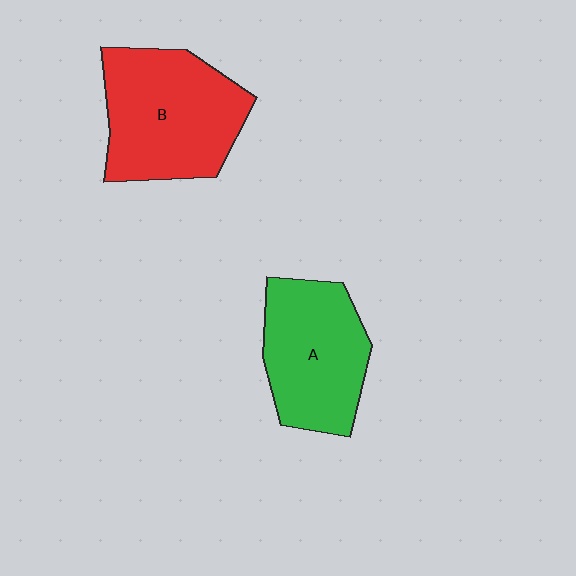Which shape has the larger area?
Shape B (red).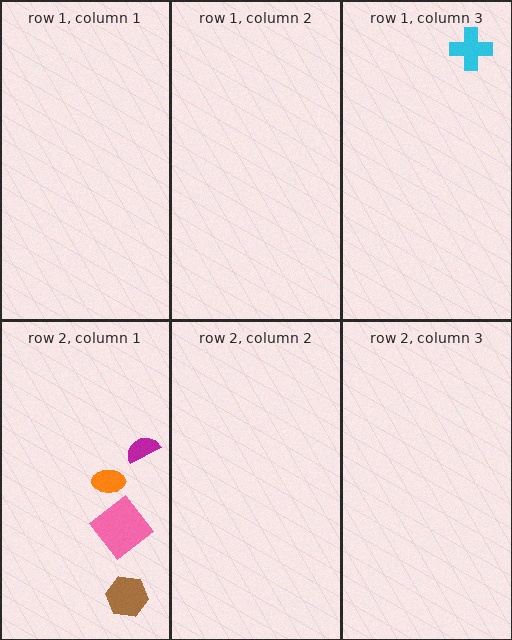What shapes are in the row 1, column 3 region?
The cyan cross.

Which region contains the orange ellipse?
The row 2, column 1 region.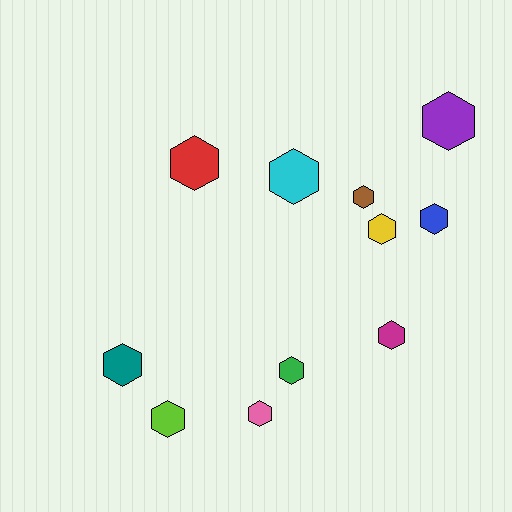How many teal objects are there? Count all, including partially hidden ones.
There is 1 teal object.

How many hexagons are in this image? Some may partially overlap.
There are 11 hexagons.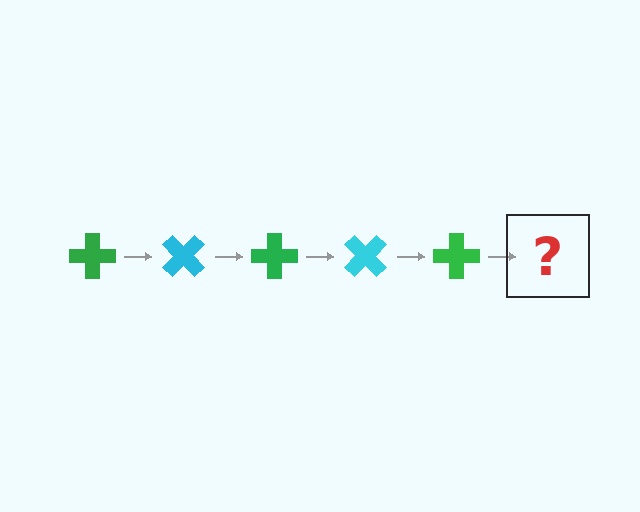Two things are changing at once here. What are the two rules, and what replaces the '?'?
The two rules are that it rotates 45 degrees each step and the color cycles through green and cyan. The '?' should be a cyan cross, rotated 225 degrees from the start.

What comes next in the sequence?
The next element should be a cyan cross, rotated 225 degrees from the start.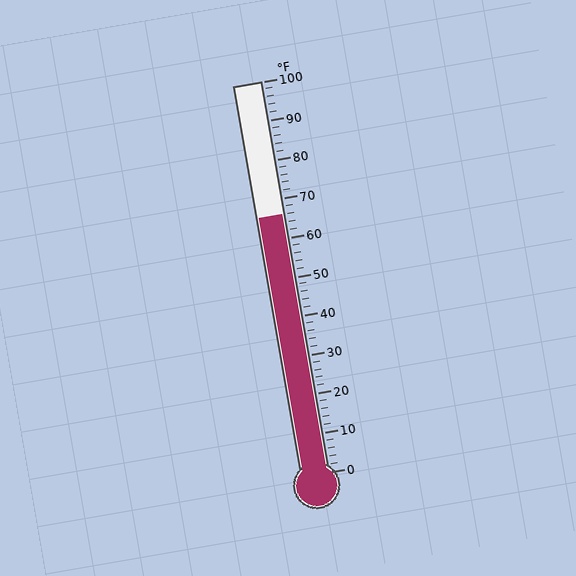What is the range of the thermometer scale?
The thermometer scale ranges from 0°F to 100°F.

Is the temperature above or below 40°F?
The temperature is above 40°F.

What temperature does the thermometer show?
The thermometer shows approximately 66°F.